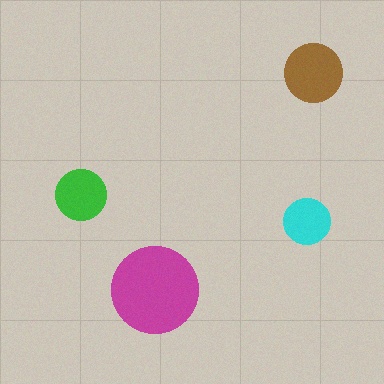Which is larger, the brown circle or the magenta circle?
The magenta one.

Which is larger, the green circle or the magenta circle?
The magenta one.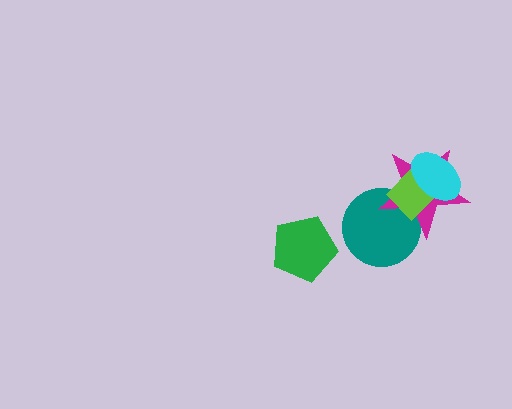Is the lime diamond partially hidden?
Yes, it is partially covered by another shape.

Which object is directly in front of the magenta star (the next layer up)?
The lime diamond is directly in front of the magenta star.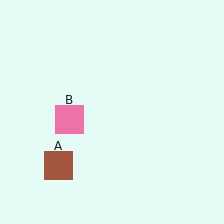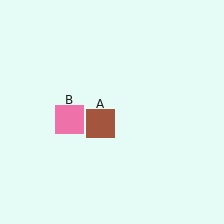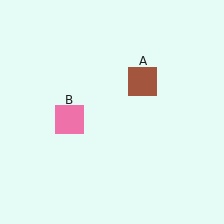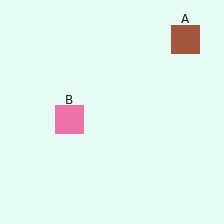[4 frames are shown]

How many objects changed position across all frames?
1 object changed position: brown square (object A).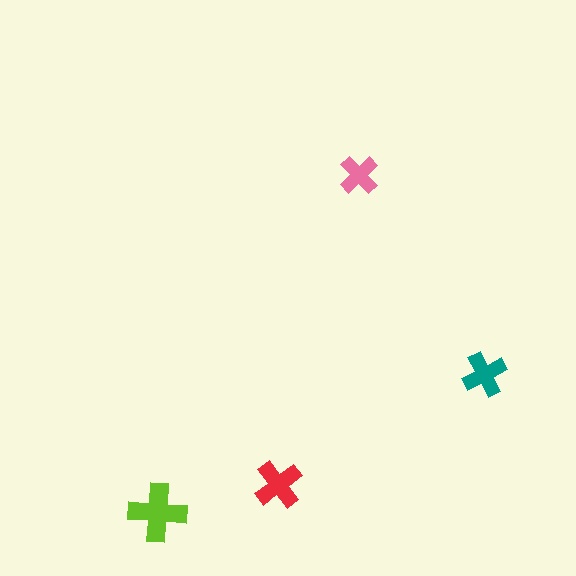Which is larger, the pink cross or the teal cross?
The teal one.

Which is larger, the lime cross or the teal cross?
The lime one.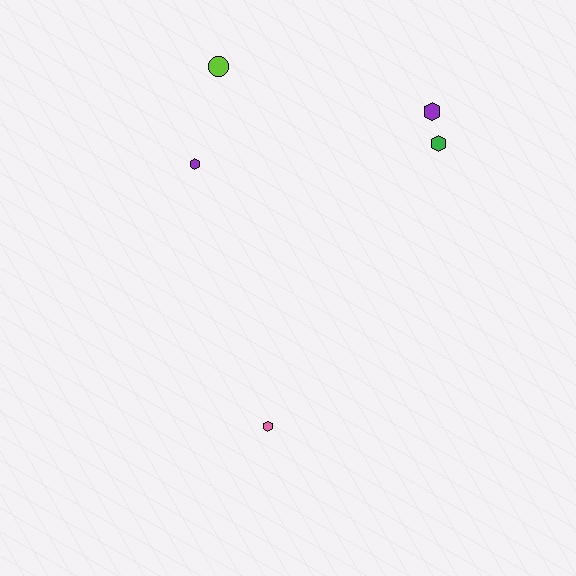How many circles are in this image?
There is 1 circle.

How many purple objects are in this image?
There are 2 purple objects.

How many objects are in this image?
There are 5 objects.